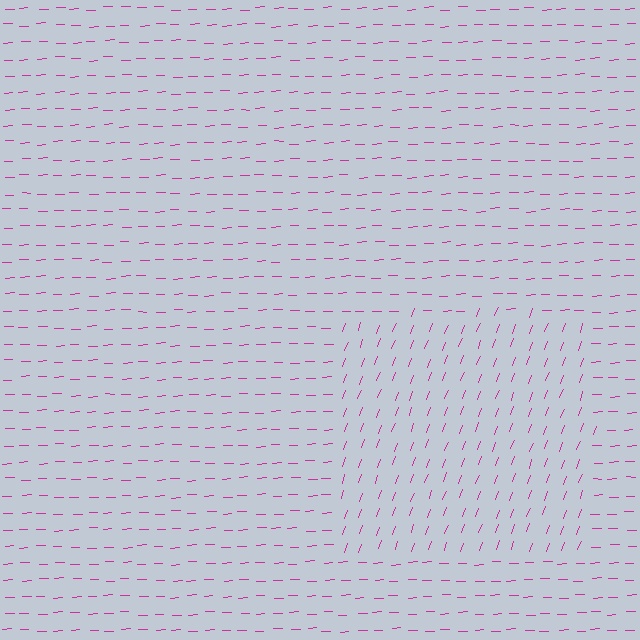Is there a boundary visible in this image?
Yes, there is a texture boundary formed by a change in line orientation.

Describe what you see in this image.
The image is filled with small magenta line segments. A rectangle region in the image has lines oriented differently from the surrounding lines, creating a visible texture boundary.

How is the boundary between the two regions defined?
The boundary is defined purely by a change in line orientation (approximately 67 degrees difference). All lines are the same color and thickness.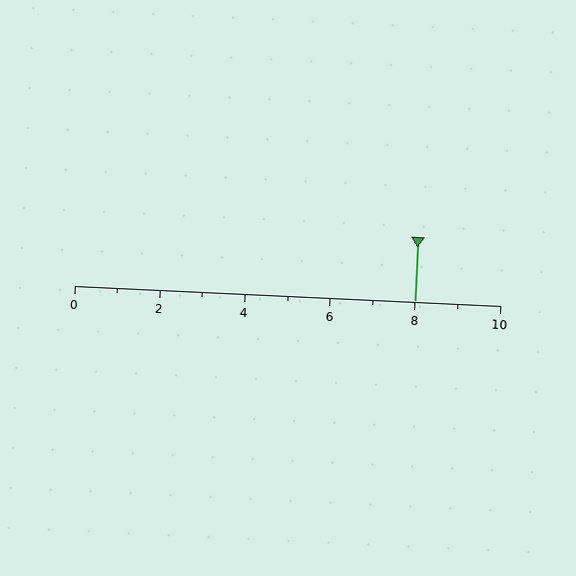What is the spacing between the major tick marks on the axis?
The major ticks are spaced 2 apart.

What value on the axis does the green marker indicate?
The marker indicates approximately 8.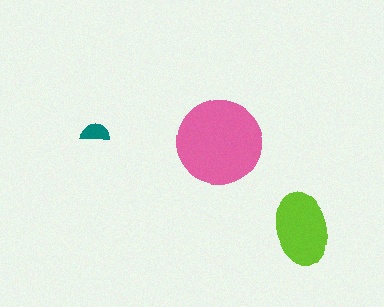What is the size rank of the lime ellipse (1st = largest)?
2nd.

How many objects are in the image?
There are 3 objects in the image.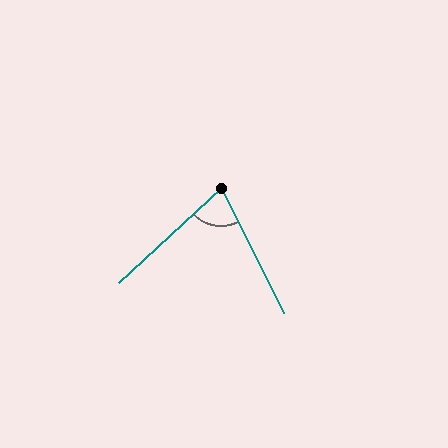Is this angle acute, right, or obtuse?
It is acute.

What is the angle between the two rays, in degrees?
Approximately 74 degrees.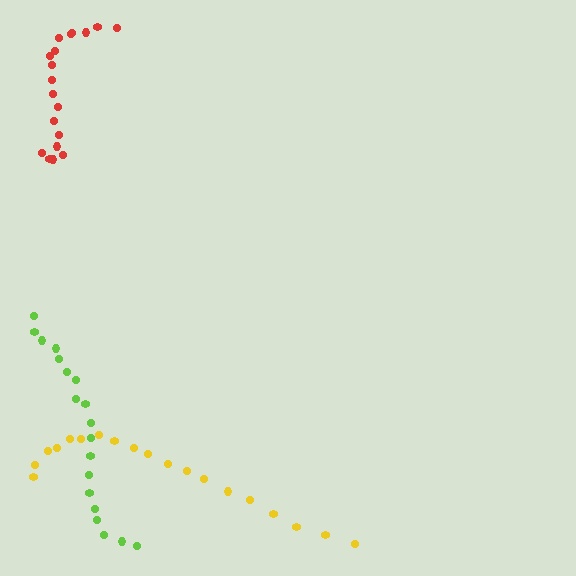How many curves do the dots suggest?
There are 3 distinct paths.